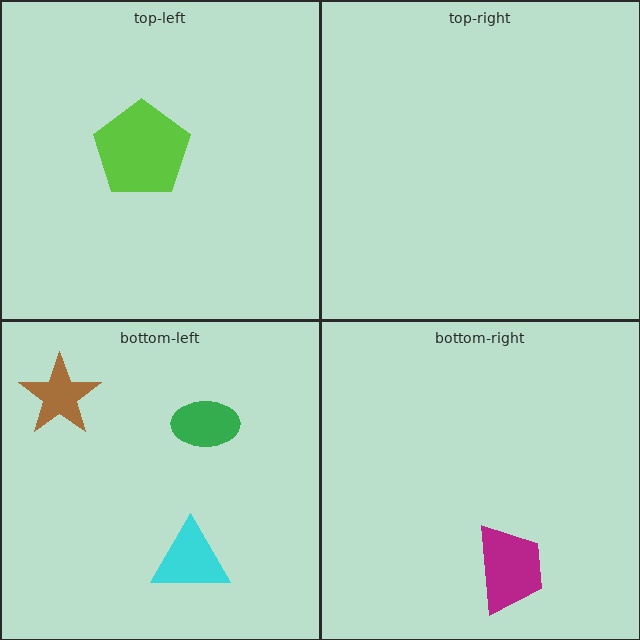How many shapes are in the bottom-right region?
1.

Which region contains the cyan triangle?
The bottom-left region.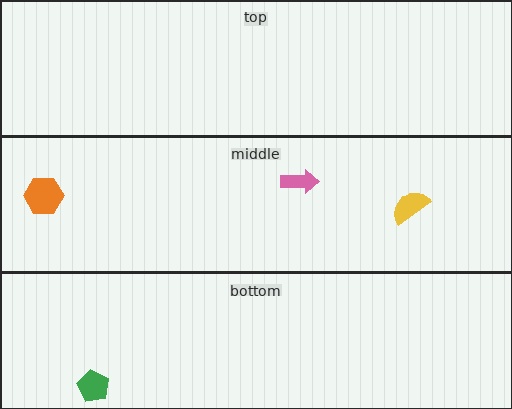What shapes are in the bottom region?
The green pentagon.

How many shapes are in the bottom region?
1.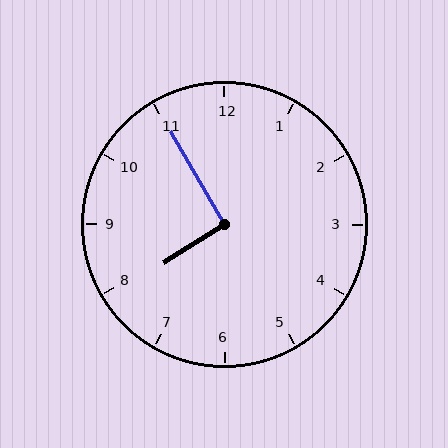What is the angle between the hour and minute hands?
Approximately 92 degrees.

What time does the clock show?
7:55.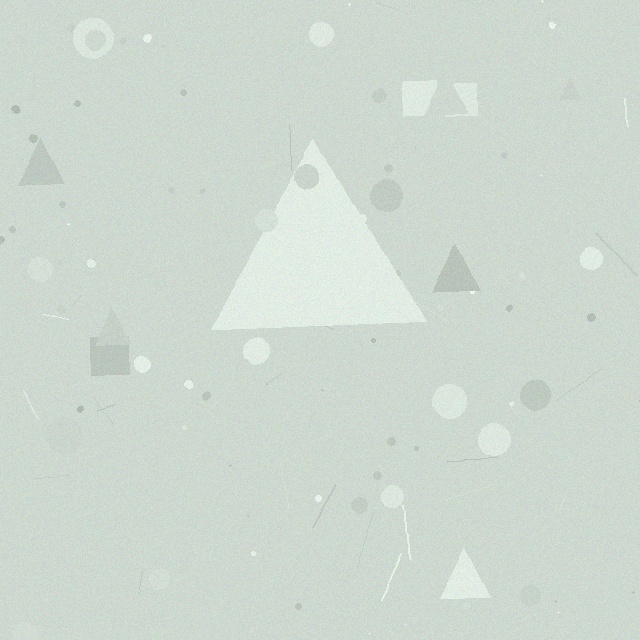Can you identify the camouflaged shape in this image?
The camouflaged shape is a triangle.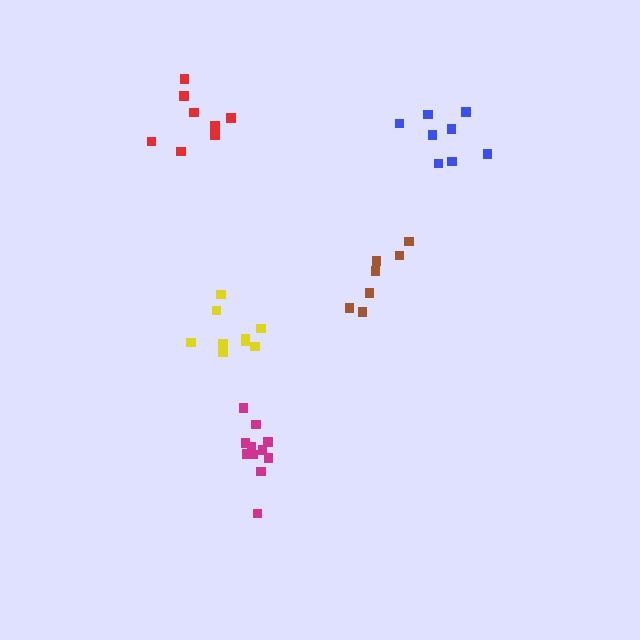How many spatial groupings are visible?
There are 5 spatial groupings.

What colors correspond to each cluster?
The clusters are colored: brown, yellow, magenta, blue, red.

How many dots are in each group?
Group 1: 7 dots, Group 2: 9 dots, Group 3: 11 dots, Group 4: 8 dots, Group 5: 8 dots (43 total).